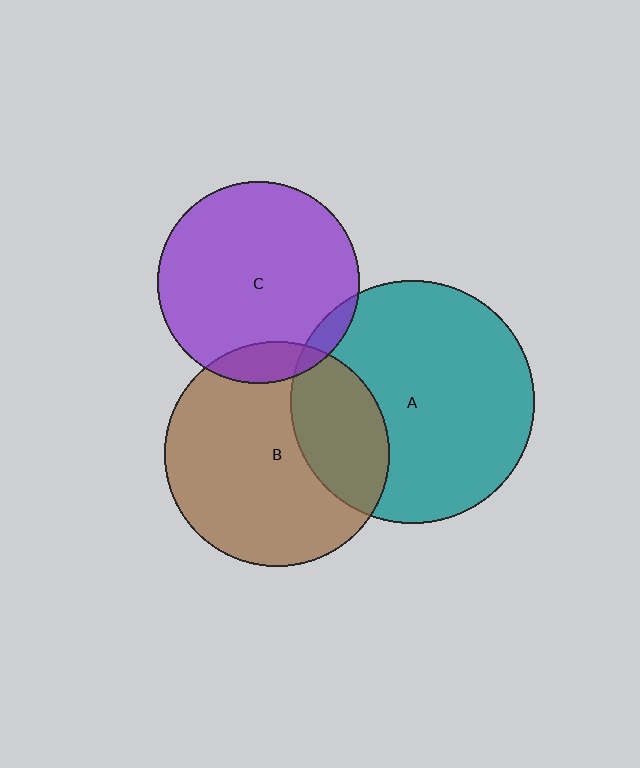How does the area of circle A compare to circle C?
Approximately 1.5 times.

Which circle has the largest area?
Circle A (teal).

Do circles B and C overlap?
Yes.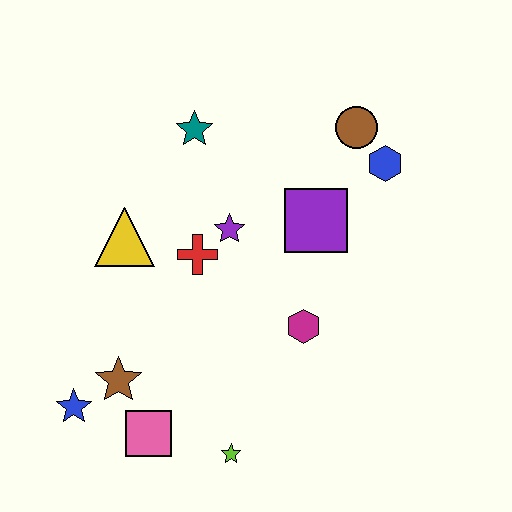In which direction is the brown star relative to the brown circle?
The brown star is below the brown circle.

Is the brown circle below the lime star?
No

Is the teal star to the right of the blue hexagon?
No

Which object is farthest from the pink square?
The brown circle is farthest from the pink square.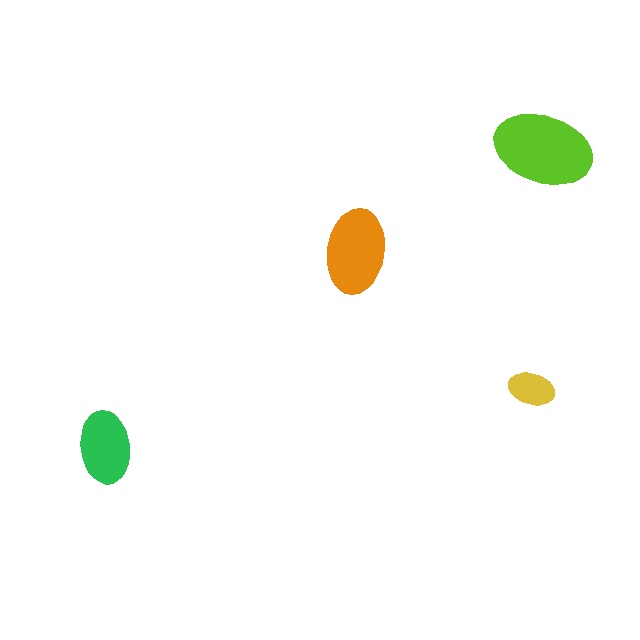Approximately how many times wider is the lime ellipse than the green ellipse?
About 1.5 times wider.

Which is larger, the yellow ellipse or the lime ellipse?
The lime one.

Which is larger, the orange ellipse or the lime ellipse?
The lime one.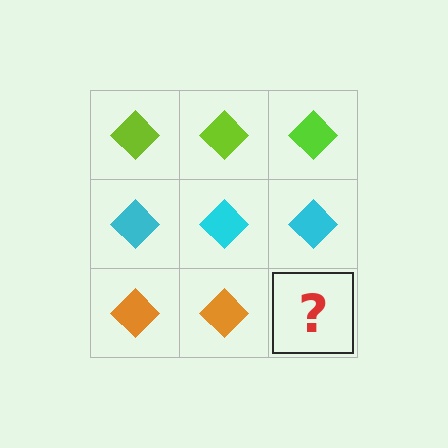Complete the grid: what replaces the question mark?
The question mark should be replaced with an orange diamond.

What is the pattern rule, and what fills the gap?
The rule is that each row has a consistent color. The gap should be filled with an orange diamond.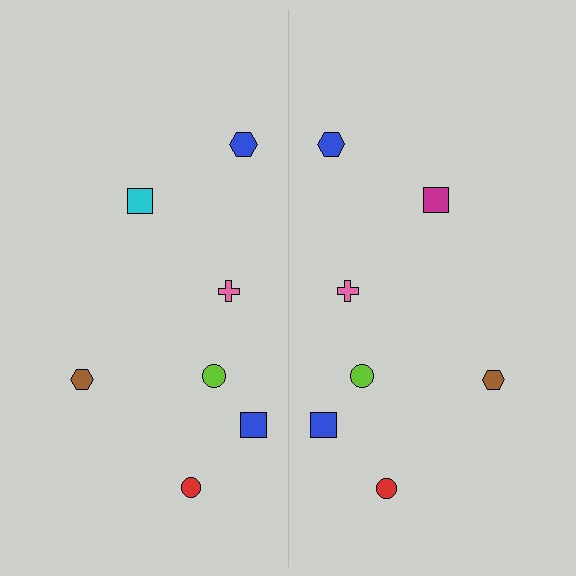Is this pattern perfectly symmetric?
No, the pattern is not perfectly symmetric. The magenta square on the right side breaks the symmetry — its mirror counterpart is cyan.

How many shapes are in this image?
There are 14 shapes in this image.